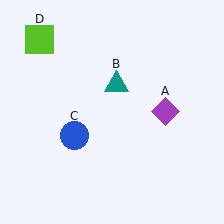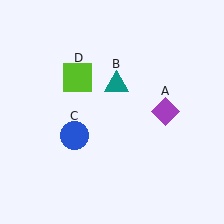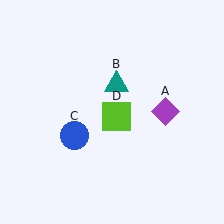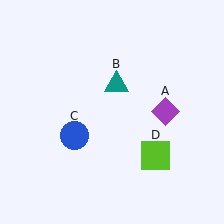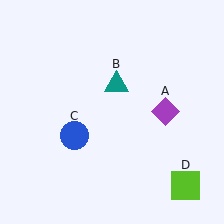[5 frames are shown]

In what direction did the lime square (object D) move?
The lime square (object D) moved down and to the right.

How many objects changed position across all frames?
1 object changed position: lime square (object D).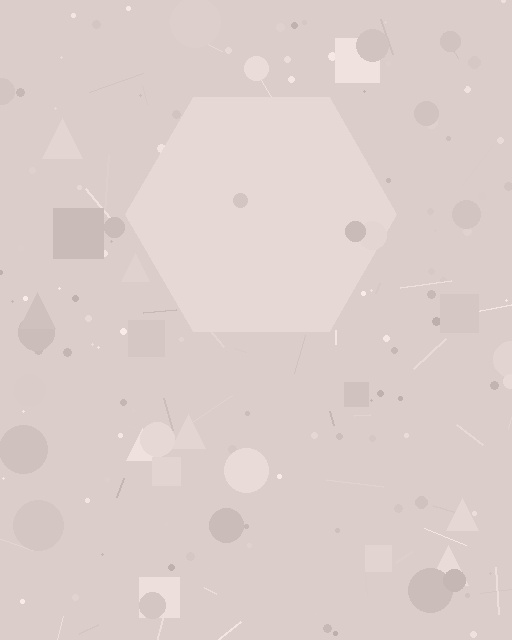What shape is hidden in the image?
A hexagon is hidden in the image.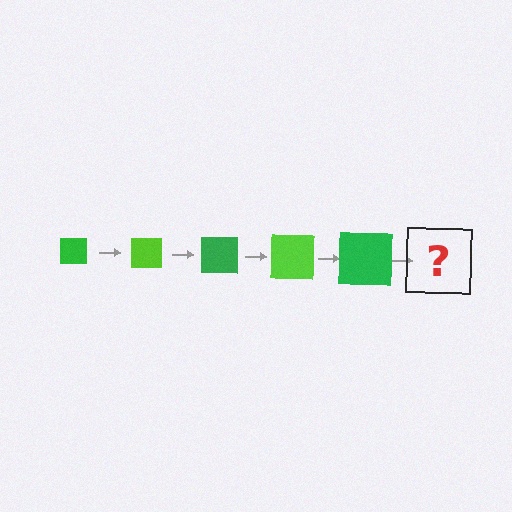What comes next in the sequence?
The next element should be a lime square, larger than the previous one.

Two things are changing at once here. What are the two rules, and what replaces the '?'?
The two rules are that the square grows larger each step and the color cycles through green and lime. The '?' should be a lime square, larger than the previous one.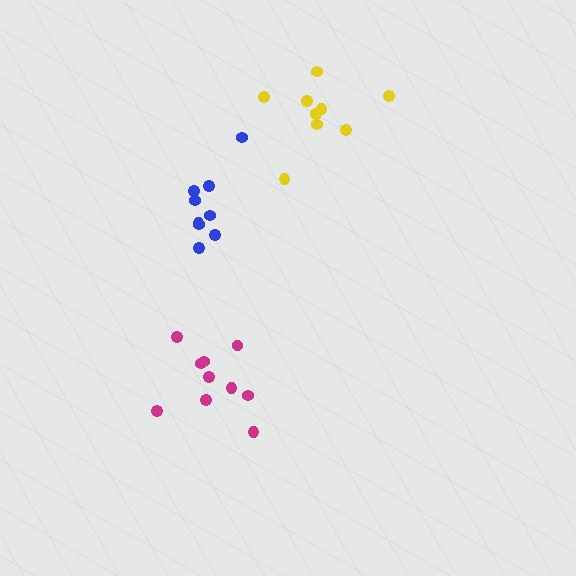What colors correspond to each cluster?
The clusters are colored: yellow, magenta, blue.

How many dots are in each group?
Group 1: 9 dots, Group 2: 10 dots, Group 3: 9 dots (28 total).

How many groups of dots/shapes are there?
There are 3 groups.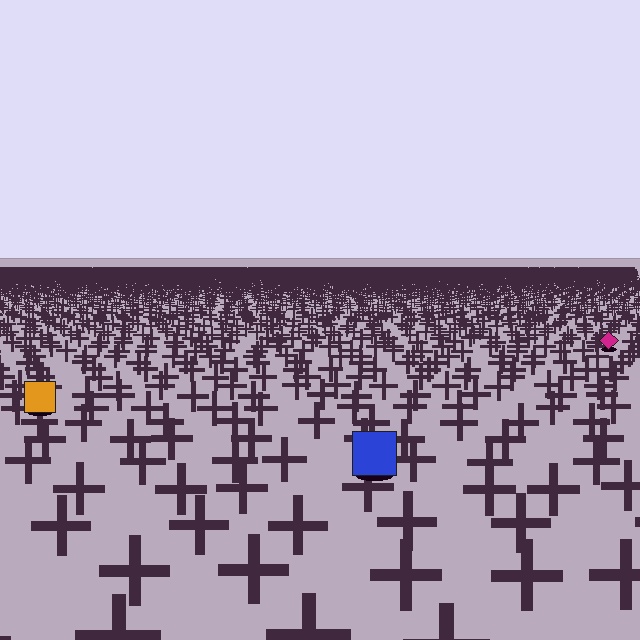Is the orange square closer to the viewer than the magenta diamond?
Yes. The orange square is closer — you can tell from the texture gradient: the ground texture is coarser near it.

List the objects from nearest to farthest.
From nearest to farthest: the blue square, the orange square, the magenta diamond.